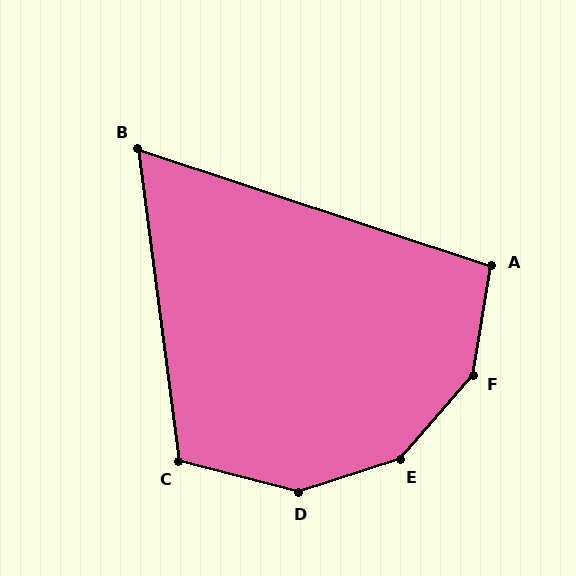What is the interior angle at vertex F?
Approximately 148 degrees (obtuse).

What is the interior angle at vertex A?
Approximately 99 degrees (obtuse).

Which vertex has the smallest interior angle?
B, at approximately 64 degrees.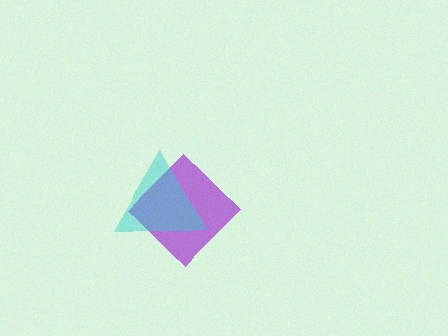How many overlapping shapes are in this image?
There are 2 overlapping shapes in the image.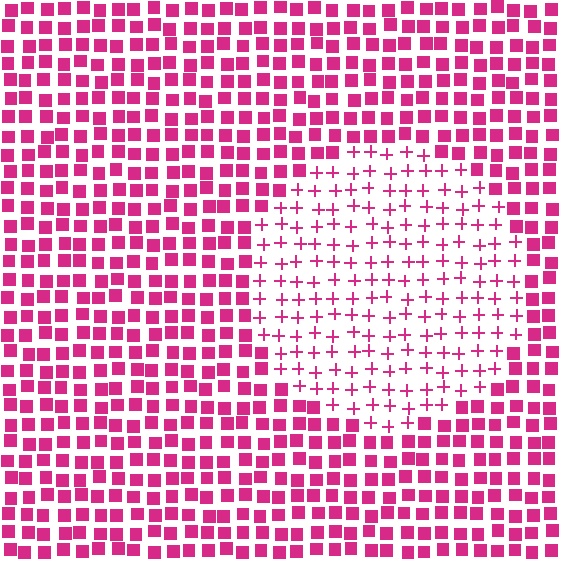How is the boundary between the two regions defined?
The boundary is defined by a change in element shape: plus signs inside vs. squares outside. All elements share the same color and spacing.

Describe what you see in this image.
The image is filled with small magenta elements arranged in a uniform grid. A circle-shaped region contains plus signs, while the surrounding area contains squares. The boundary is defined purely by the change in element shape.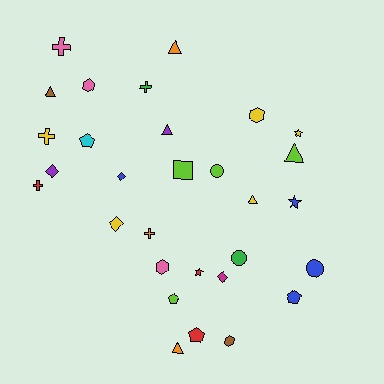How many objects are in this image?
There are 30 objects.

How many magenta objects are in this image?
There is 1 magenta object.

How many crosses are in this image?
There are 5 crosses.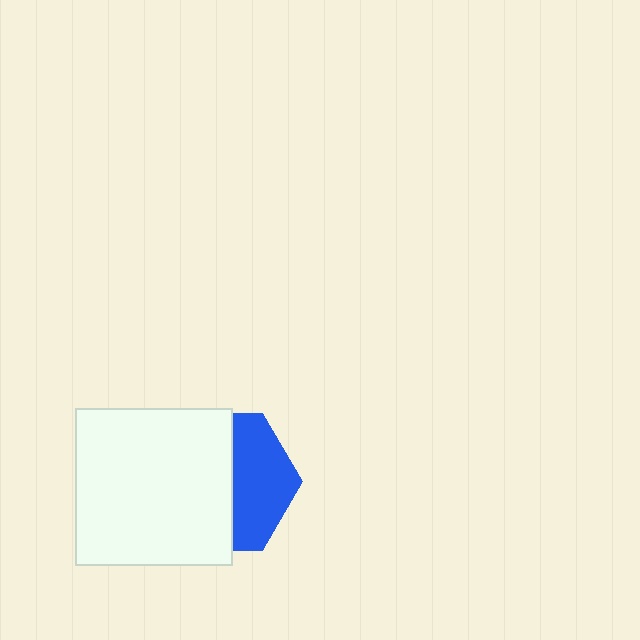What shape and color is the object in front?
The object in front is a white square.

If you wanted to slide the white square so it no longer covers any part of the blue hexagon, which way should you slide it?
Slide it left — that is the most direct way to separate the two shapes.